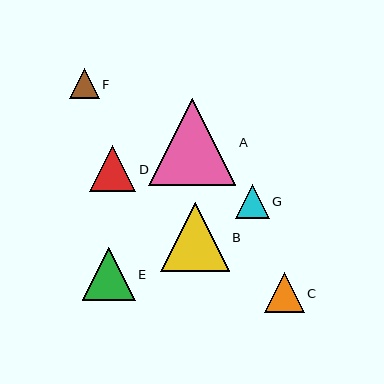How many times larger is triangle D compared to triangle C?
Triangle D is approximately 1.2 times the size of triangle C.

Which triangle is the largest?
Triangle A is the largest with a size of approximately 87 pixels.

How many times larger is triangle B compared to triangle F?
Triangle B is approximately 2.3 times the size of triangle F.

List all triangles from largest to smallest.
From largest to smallest: A, B, E, D, C, G, F.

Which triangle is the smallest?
Triangle F is the smallest with a size of approximately 30 pixels.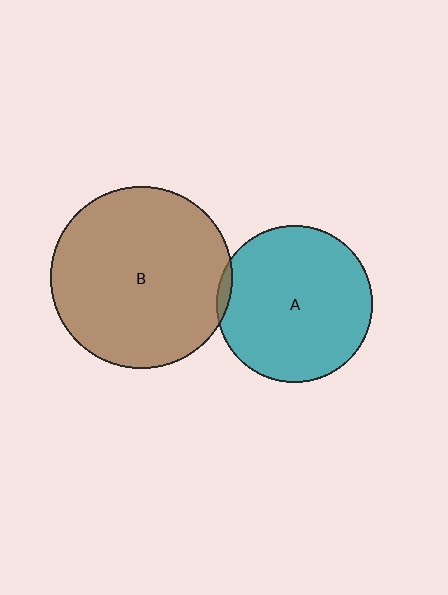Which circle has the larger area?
Circle B (brown).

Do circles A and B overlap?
Yes.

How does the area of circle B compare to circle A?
Approximately 1.4 times.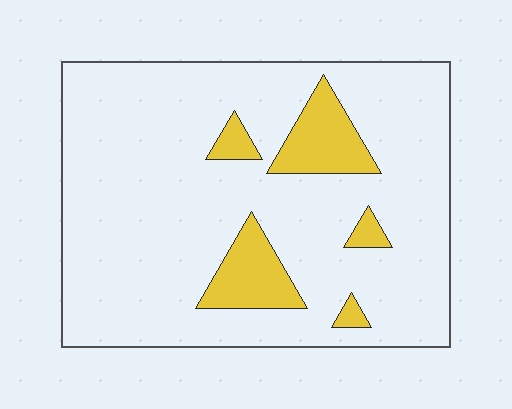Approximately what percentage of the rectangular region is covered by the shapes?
Approximately 15%.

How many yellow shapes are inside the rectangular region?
5.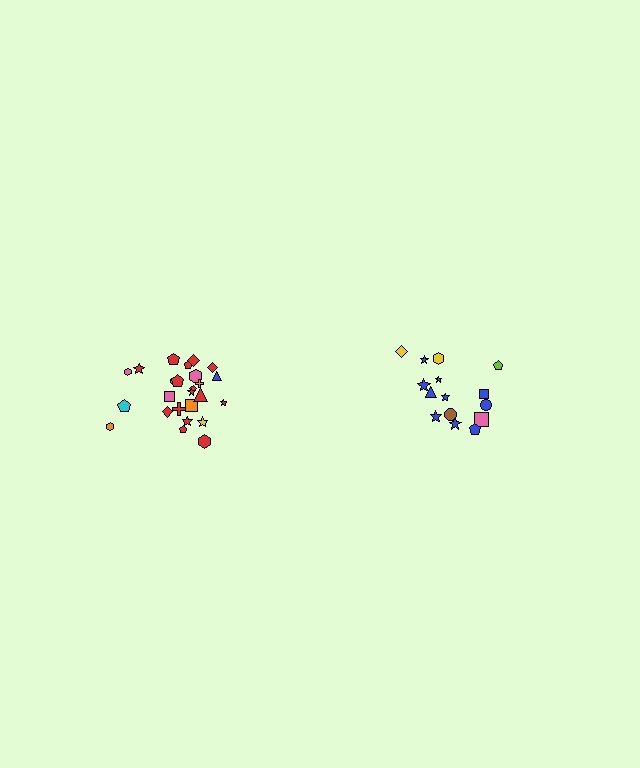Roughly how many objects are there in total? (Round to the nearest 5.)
Roughly 40 objects in total.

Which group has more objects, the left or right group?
The left group.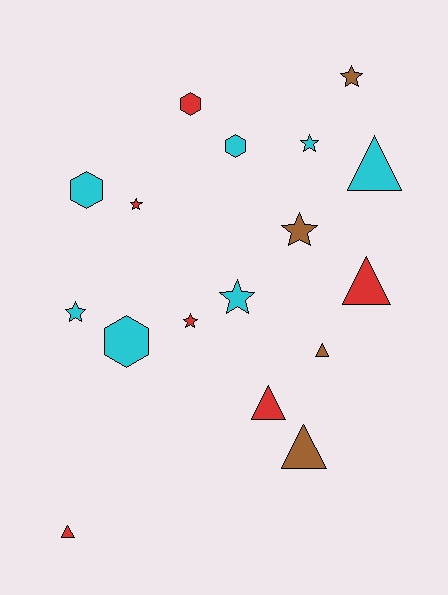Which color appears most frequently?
Cyan, with 7 objects.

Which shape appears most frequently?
Star, with 7 objects.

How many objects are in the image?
There are 17 objects.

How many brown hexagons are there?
There are no brown hexagons.